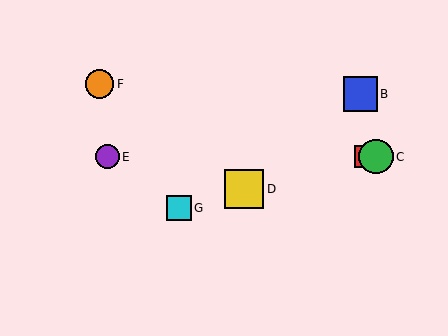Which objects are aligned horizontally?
Objects A, C, E are aligned horizontally.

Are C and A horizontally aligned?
Yes, both are at y≈157.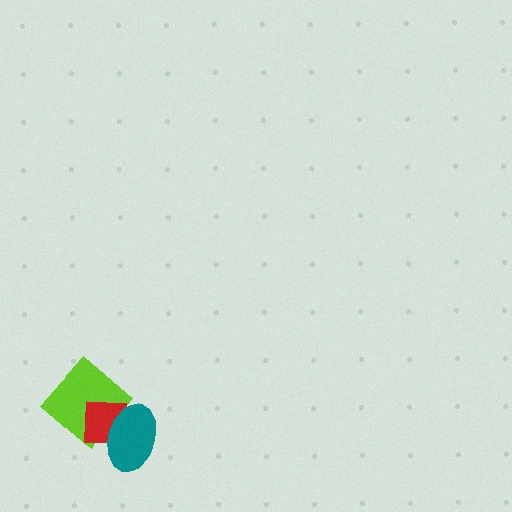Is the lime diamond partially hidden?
Yes, it is partially covered by another shape.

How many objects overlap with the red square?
2 objects overlap with the red square.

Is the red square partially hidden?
Yes, it is partially covered by another shape.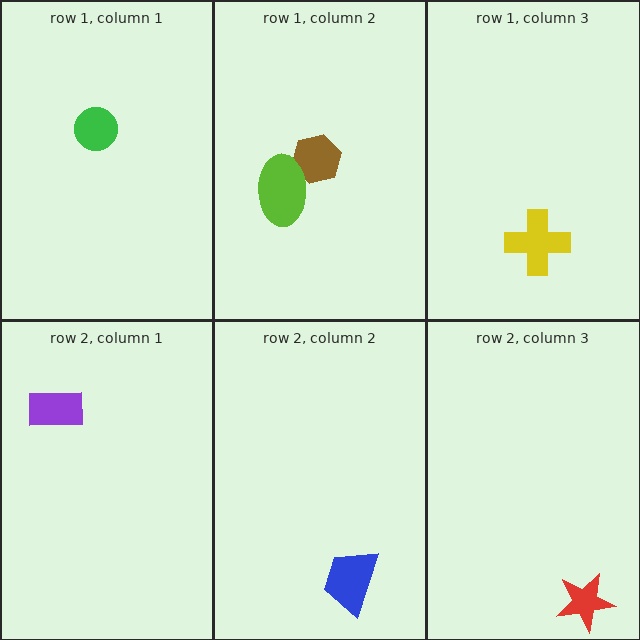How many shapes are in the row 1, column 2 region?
2.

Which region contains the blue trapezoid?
The row 2, column 2 region.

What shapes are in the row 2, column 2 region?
The blue trapezoid.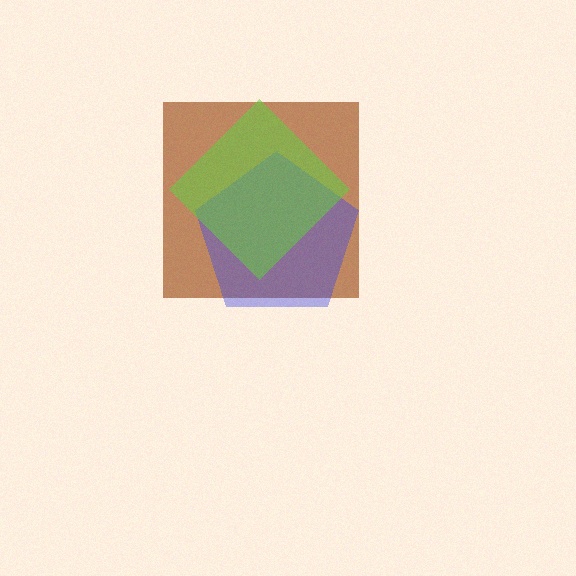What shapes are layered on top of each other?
The layered shapes are: a brown square, a blue pentagon, a lime diamond.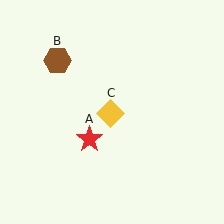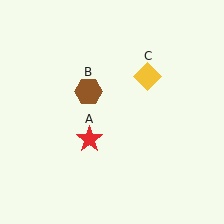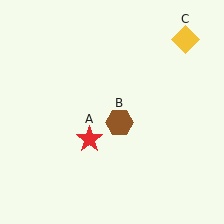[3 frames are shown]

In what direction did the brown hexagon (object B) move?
The brown hexagon (object B) moved down and to the right.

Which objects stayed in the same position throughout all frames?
Red star (object A) remained stationary.